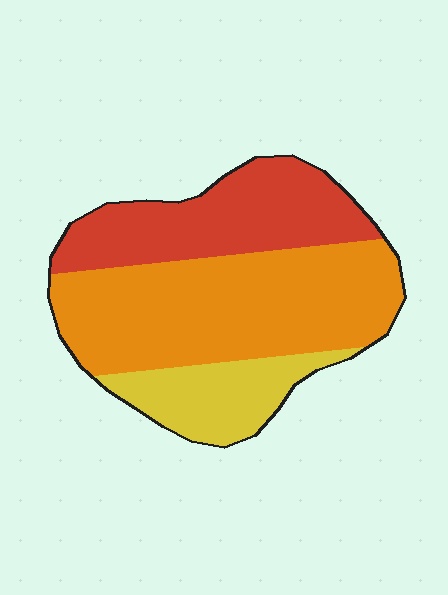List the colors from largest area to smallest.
From largest to smallest: orange, red, yellow.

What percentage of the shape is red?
Red covers roughly 30% of the shape.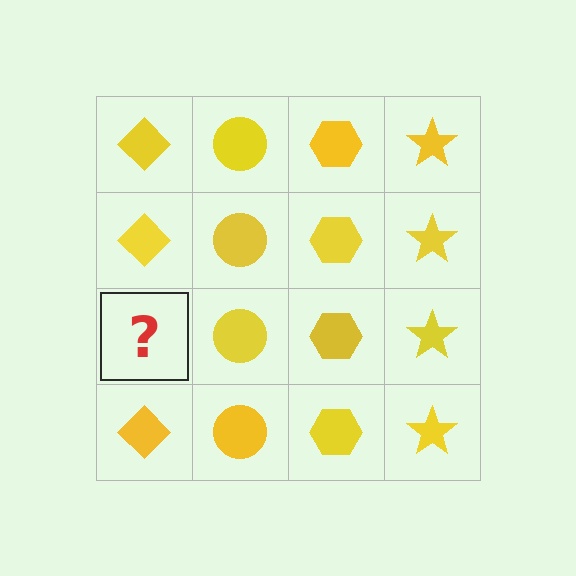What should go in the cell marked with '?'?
The missing cell should contain a yellow diamond.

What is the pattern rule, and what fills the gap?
The rule is that each column has a consistent shape. The gap should be filled with a yellow diamond.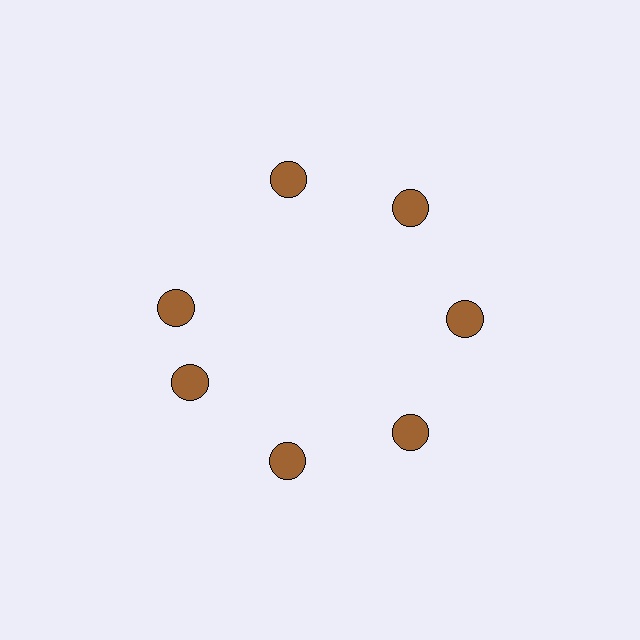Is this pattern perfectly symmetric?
No. The 7 brown circles are arranged in a ring, but one element near the 10 o'clock position is rotated out of alignment along the ring, breaking the 7-fold rotational symmetry.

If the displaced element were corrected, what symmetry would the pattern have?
It would have 7-fold rotational symmetry — the pattern would map onto itself every 51 degrees.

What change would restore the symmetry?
The symmetry would be restored by rotating it back into even spacing with its neighbors so that all 7 circles sit at equal angles and equal distance from the center.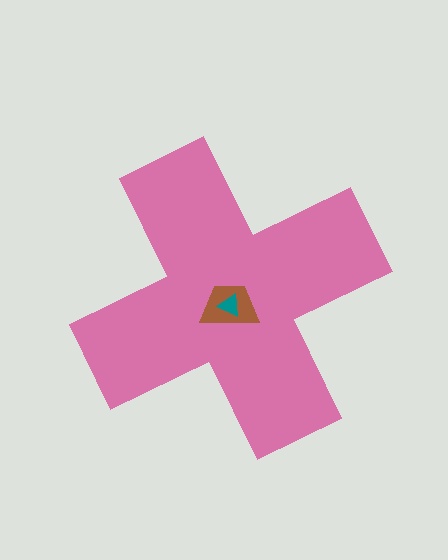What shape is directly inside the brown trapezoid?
The teal triangle.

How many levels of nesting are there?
3.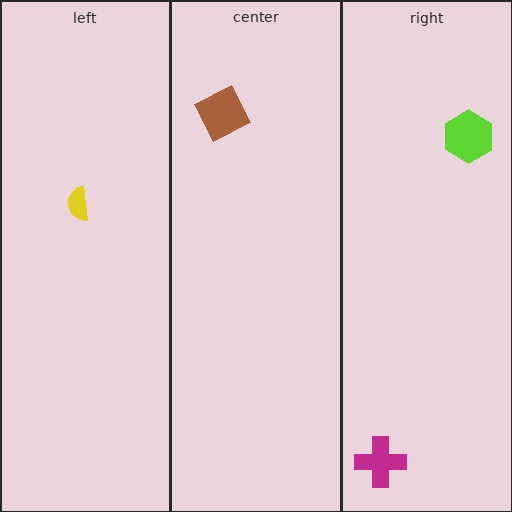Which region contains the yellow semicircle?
The left region.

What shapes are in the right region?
The magenta cross, the lime hexagon.